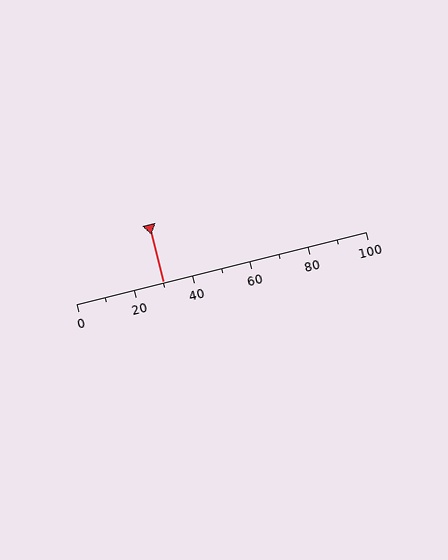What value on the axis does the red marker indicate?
The marker indicates approximately 30.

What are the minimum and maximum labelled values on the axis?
The axis runs from 0 to 100.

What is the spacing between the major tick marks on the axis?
The major ticks are spaced 20 apart.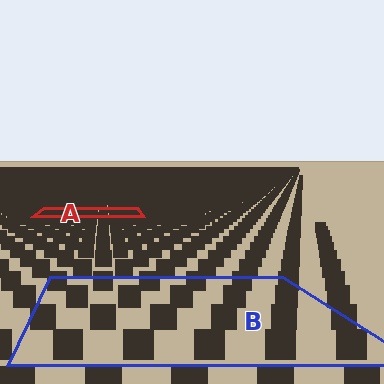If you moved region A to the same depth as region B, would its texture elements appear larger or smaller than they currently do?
They would appear larger. At a closer depth, the same texture elements are projected at a bigger on-screen size.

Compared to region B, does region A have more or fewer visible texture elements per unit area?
Region A has more texture elements per unit area — they are packed more densely because it is farther away.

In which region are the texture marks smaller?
The texture marks are smaller in region A, because it is farther away.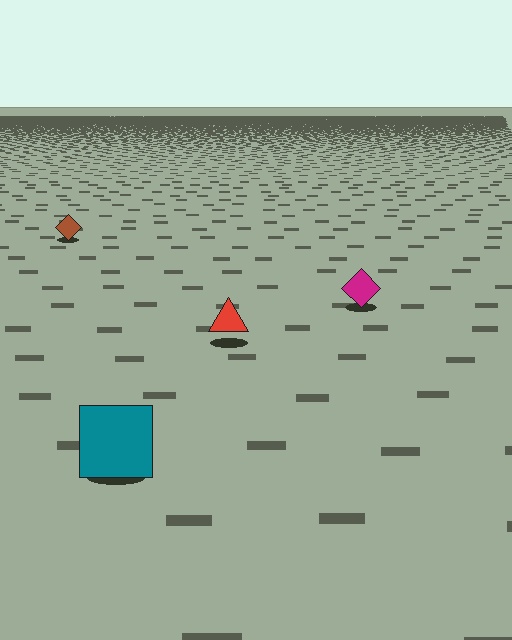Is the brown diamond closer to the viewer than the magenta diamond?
No. The magenta diamond is closer — you can tell from the texture gradient: the ground texture is coarser near it.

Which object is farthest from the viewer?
The brown diamond is farthest from the viewer. It appears smaller and the ground texture around it is denser.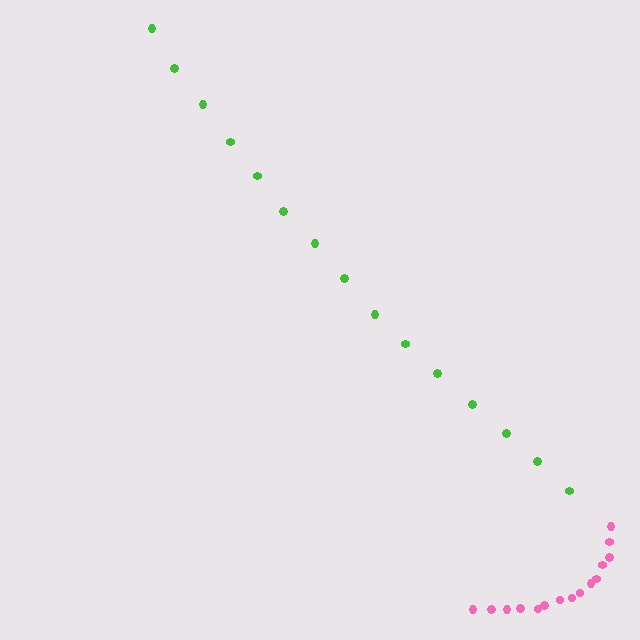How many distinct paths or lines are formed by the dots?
There are 2 distinct paths.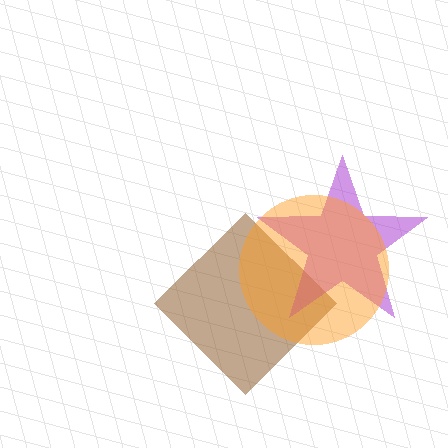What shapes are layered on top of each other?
The layered shapes are: a brown diamond, a purple star, an orange circle.